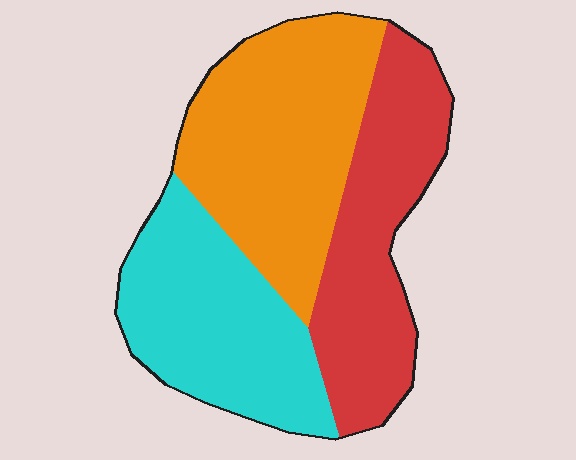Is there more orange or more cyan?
Orange.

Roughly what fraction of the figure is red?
Red takes up about one third (1/3) of the figure.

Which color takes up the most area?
Orange, at roughly 40%.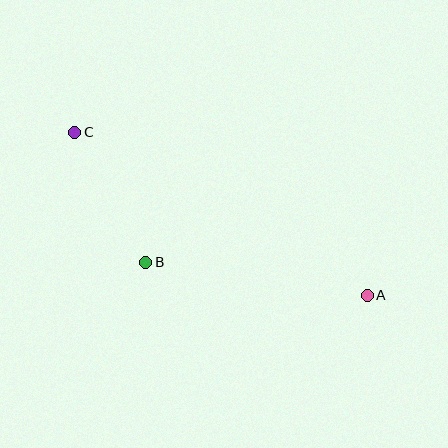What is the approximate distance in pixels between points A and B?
The distance between A and B is approximately 224 pixels.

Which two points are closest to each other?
Points B and C are closest to each other.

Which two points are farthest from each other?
Points A and C are farthest from each other.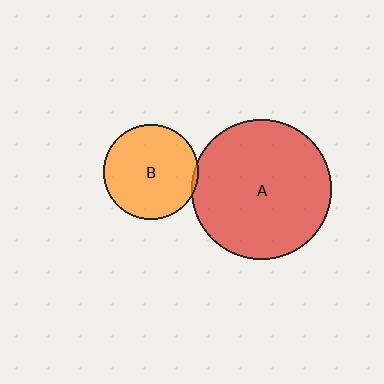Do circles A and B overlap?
Yes.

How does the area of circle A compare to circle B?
Approximately 2.2 times.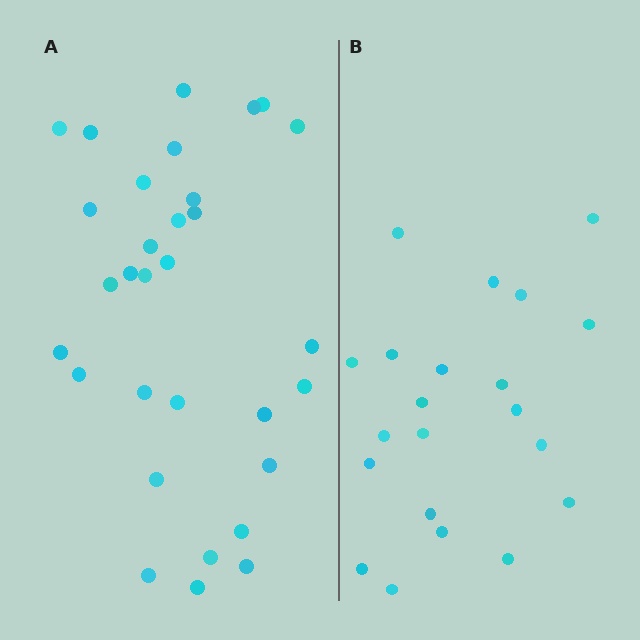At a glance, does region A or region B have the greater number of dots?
Region A (the left region) has more dots.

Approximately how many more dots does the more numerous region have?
Region A has roughly 10 or so more dots than region B.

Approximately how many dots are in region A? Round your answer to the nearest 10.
About 30 dots. (The exact count is 31, which rounds to 30.)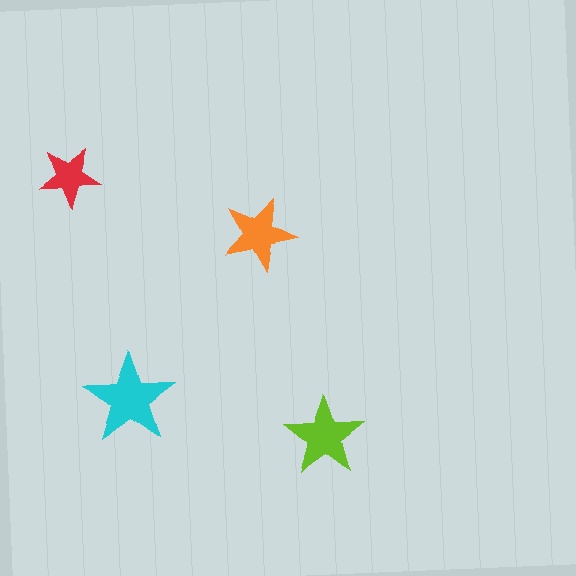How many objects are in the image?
There are 4 objects in the image.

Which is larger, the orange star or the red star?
The orange one.